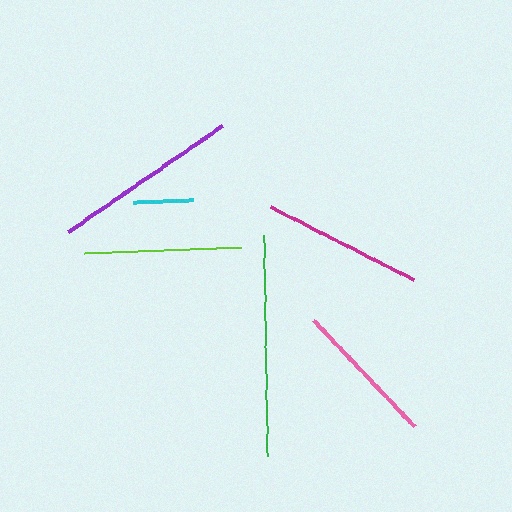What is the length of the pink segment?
The pink segment is approximately 146 pixels long.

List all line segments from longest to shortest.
From longest to shortest: green, purple, magenta, lime, pink, cyan.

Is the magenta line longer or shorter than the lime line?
The magenta line is longer than the lime line.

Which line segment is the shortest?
The cyan line is the shortest at approximately 61 pixels.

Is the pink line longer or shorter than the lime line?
The lime line is longer than the pink line.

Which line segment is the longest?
The green line is the longest at approximately 221 pixels.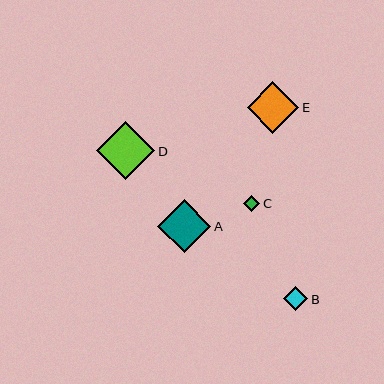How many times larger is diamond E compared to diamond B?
Diamond E is approximately 2.2 times the size of diamond B.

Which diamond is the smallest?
Diamond C is the smallest with a size of approximately 16 pixels.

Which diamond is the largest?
Diamond D is the largest with a size of approximately 58 pixels.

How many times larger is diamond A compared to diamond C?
Diamond A is approximately 3.3 times the size of diamond C.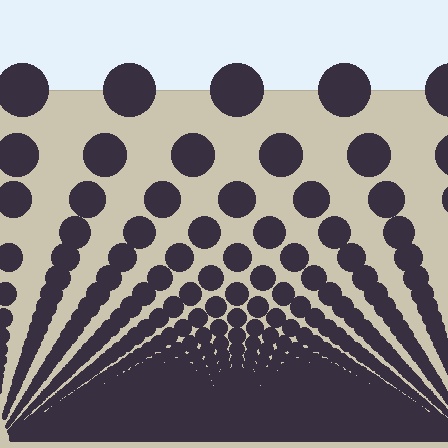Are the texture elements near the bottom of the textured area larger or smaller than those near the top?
Smaller. The gradient is inverted — elements near the bottom are smaller and denser.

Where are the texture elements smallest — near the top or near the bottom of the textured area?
Near the bottom.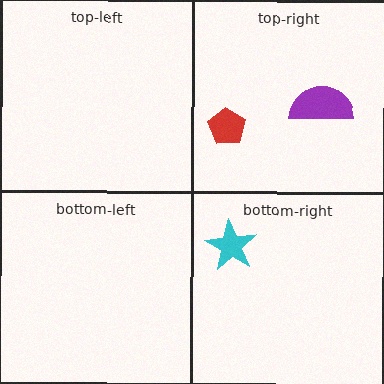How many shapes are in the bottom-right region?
1.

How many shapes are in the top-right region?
2.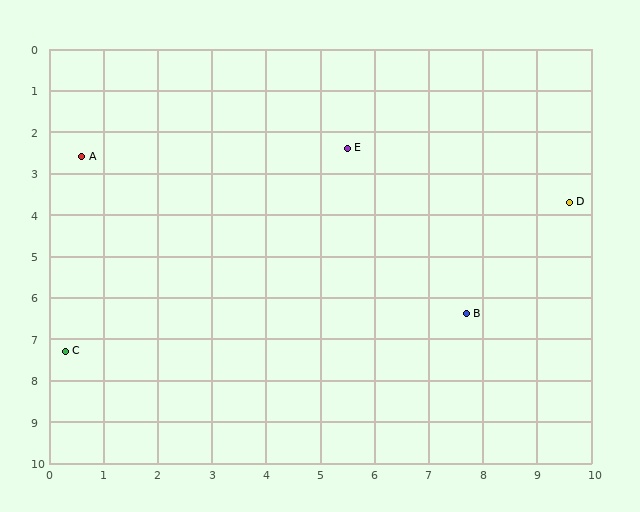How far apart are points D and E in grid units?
Points D and E are about 4.3 grid units apart.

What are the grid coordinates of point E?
Point E is at approximately (5.5, 2.4).